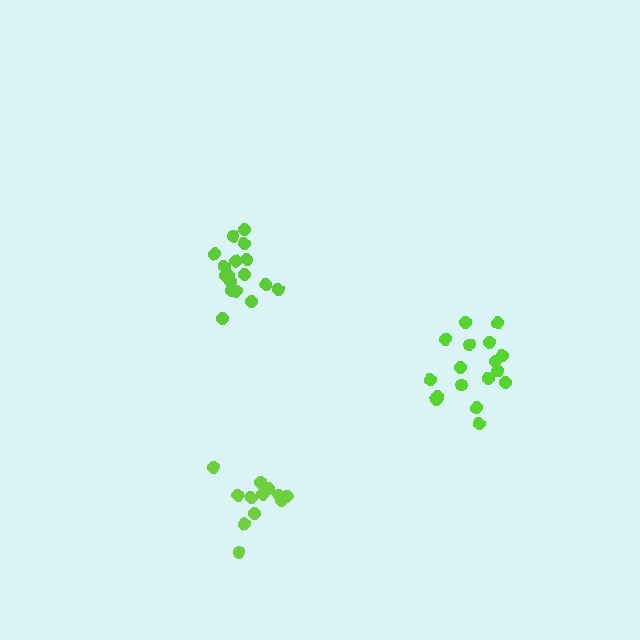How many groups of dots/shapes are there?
There are 3 groups.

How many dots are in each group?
Group 1: 17 dots, Group 2: 17 dots, Group 3: 12 dots (46 total).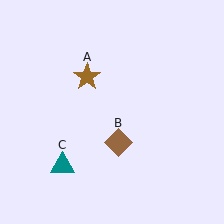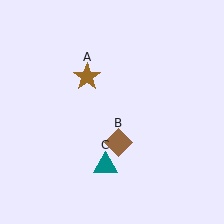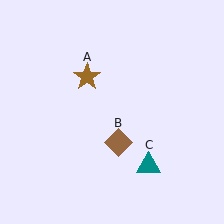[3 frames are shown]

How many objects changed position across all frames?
1 object changed position: teal triangle (object C).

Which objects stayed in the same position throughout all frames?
Brown star (object A) and brown diamond (object B) remained stationary.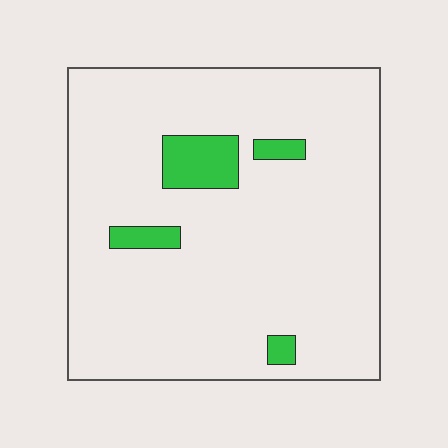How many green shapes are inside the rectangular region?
4.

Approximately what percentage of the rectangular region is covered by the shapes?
Approximately 10%.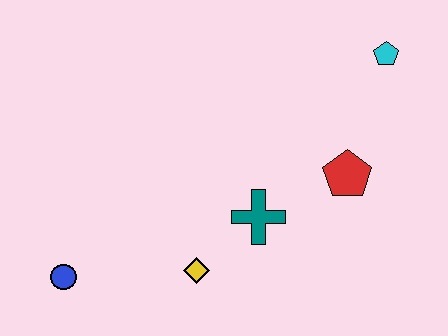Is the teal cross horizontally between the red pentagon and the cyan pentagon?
No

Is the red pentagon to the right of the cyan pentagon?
No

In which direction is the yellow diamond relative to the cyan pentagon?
The yellow diamond is below the cyan pentagon.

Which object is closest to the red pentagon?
The teal cross is closest to the red pentagon.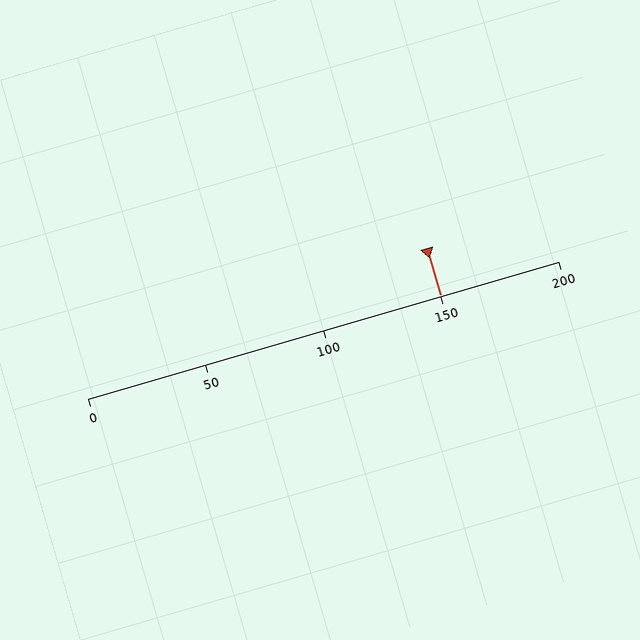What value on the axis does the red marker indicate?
The marker indicates approximately 150.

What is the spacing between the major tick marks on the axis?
The major ticks are spaced 50 apart.